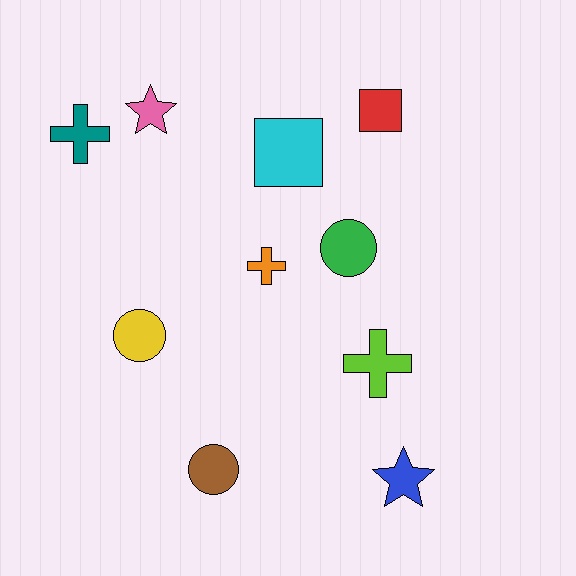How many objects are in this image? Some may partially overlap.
There are 10 objects.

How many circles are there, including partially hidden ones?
There are 3 circles.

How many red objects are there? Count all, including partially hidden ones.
There is 1 red object.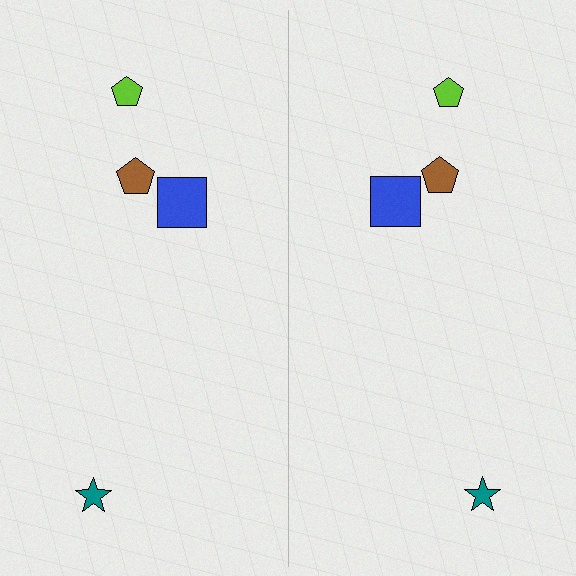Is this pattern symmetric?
Yes, this pattern has bilateral (reflection) symmetry.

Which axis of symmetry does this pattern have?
The pattern has a vertical axis of symmetry running through the center of the image.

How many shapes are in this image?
There are 8 shapes in this image.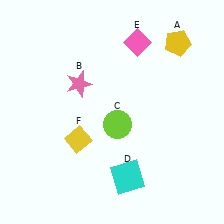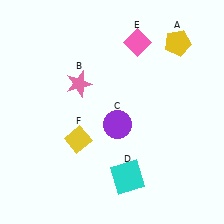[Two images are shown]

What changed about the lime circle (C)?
In Image 1, C is lime. In Image 2, it changed to purple.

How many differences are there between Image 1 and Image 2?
There is 1 difference between the two images.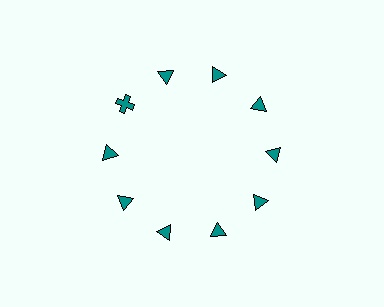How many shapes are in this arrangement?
There are 10 shapes arranged in a ring pattern.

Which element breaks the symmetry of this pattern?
The teal cross at roughly the 10 o'clock position breaks the symmetry. All other shapes are teal triangles.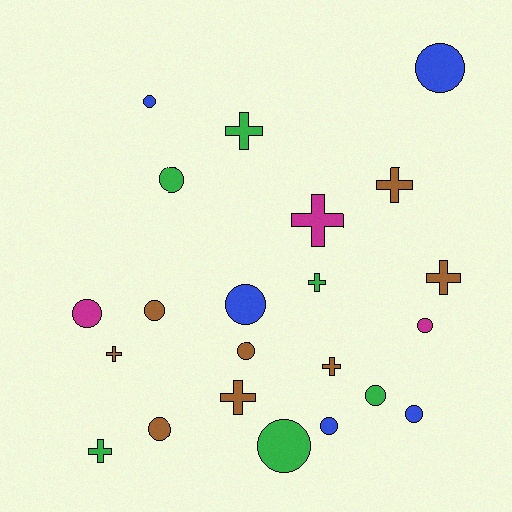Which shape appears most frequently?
Circle, with 13 objects.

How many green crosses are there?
There are 3 green crosses.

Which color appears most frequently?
Brown, with 8 objects.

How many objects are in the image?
There are 22 objects.